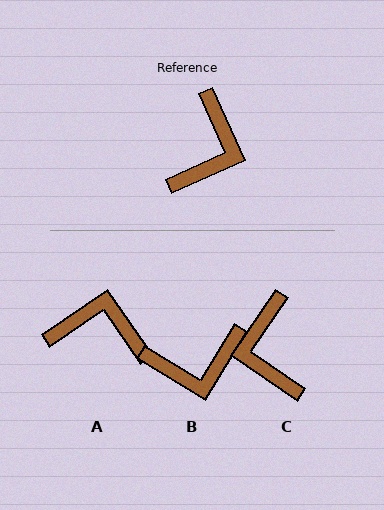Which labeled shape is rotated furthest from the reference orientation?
C, about 148 degrees away.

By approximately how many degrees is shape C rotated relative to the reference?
Approximately 148 degrees clockwise.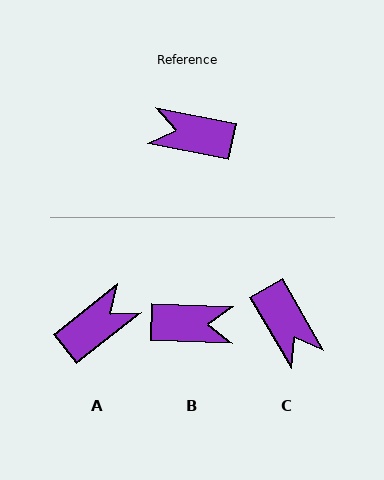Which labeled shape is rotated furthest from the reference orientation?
B, about 171 degrees away.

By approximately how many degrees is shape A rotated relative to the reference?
Approximately 130 degrees clockwise.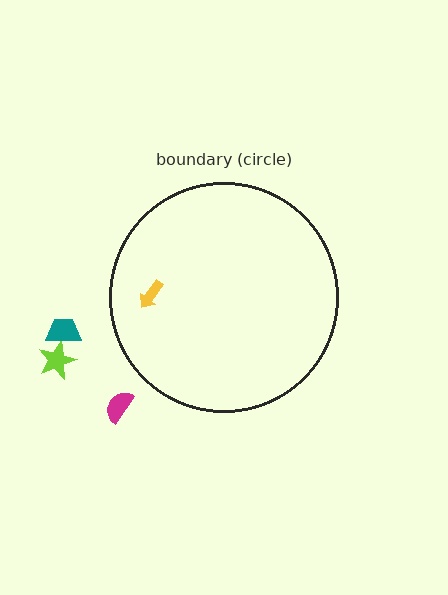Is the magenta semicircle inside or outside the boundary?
Outside.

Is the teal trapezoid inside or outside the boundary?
Outside.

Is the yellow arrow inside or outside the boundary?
Inside.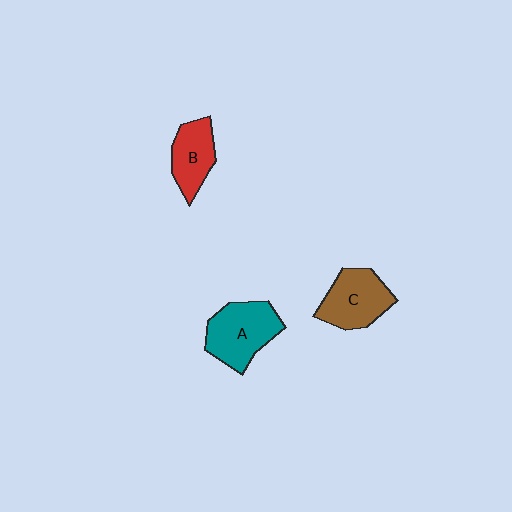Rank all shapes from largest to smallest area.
From largest to smallest: A (teal), C (brown), B (red).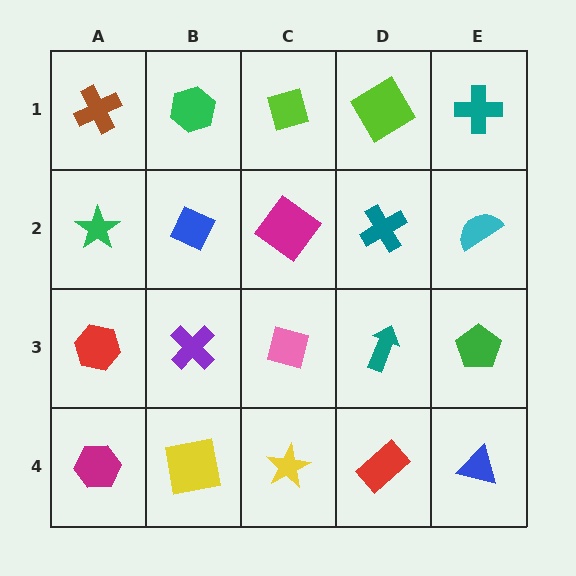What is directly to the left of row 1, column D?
A lime diamond.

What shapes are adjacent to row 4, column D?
A teal arrow (row 3, column D), a yellow star (row 4, column C), a blue triangle (row 4, column E).